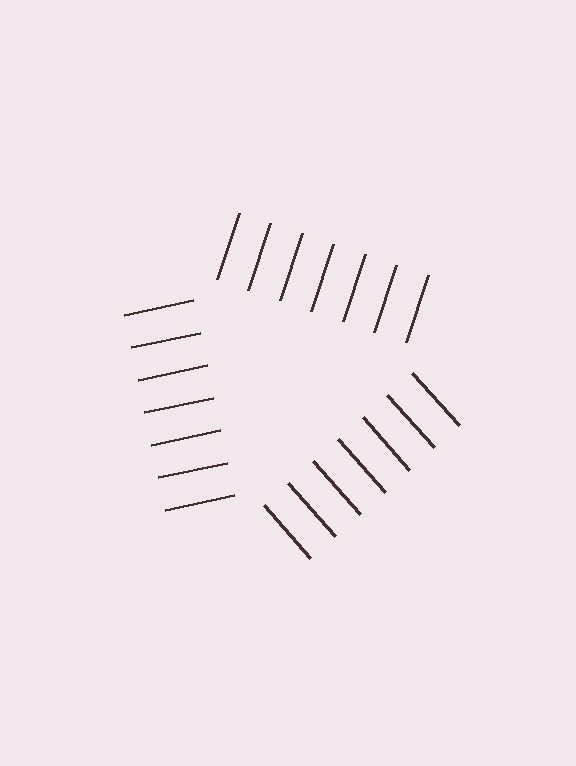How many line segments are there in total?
21 — 7 along each of the 3 edges.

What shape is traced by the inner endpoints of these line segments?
An illusory triangle — the line segments terminate on its edges but no continuous stroke is drawn.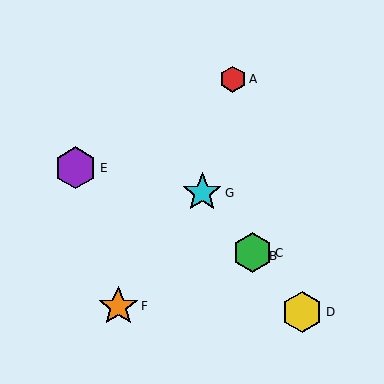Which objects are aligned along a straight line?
Objects B, C, D, G are aligned along a straight line.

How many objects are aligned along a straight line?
4 objects (B, C, D, G) are aligned along a straight line.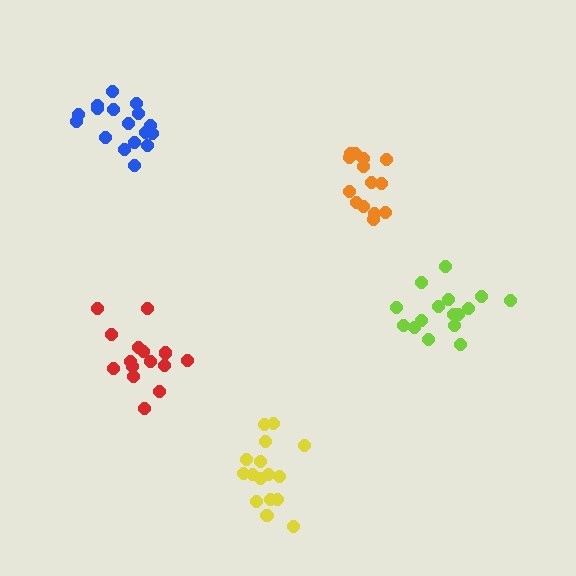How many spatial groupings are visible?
There are 5 spatial groupings.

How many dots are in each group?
Group 1: 15 dots, Group 2: 16 dots, Group 3: 14 dots, Group 4: 17 dots, Group 5: 16 dots (78 total).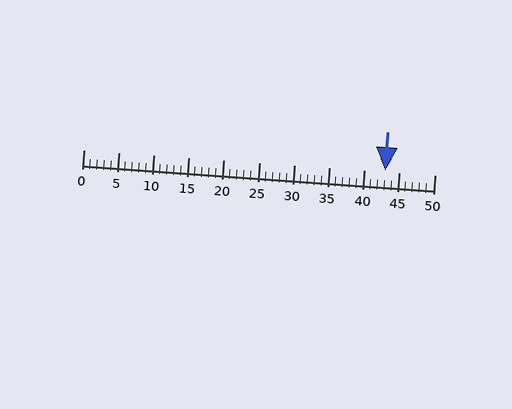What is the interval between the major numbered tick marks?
The major tick marks are spaced 5 units apart.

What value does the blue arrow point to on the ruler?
The blue arrow points to approximately 43.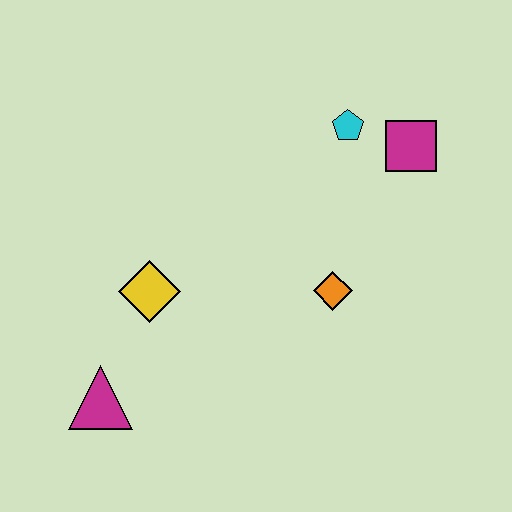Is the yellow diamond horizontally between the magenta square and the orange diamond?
No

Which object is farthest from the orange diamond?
The magenta triangle is farthest from the orange diamond.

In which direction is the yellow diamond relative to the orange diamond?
The yellow diamond is to the left of the orange diamond.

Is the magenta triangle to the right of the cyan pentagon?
No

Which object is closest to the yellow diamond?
The magenta triangle is closest to the yellow diamond.